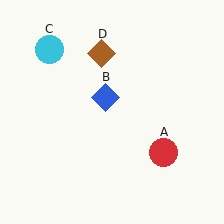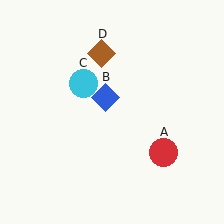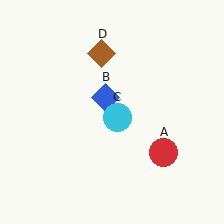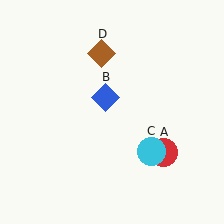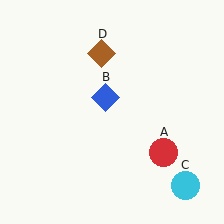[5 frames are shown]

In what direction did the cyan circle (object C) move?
The cyan circle (object C) moved down and to the right.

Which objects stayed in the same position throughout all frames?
Red circle (object A) and blue diamond (object B) and brown diamond (object D) remained stationary.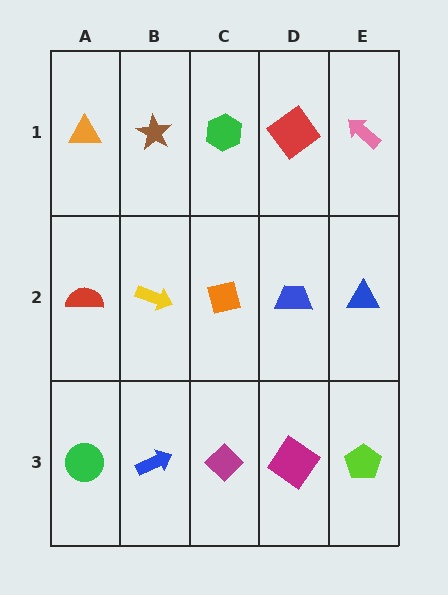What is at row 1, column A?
An orange triangle.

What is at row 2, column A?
A red semicircle.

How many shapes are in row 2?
5 shapes.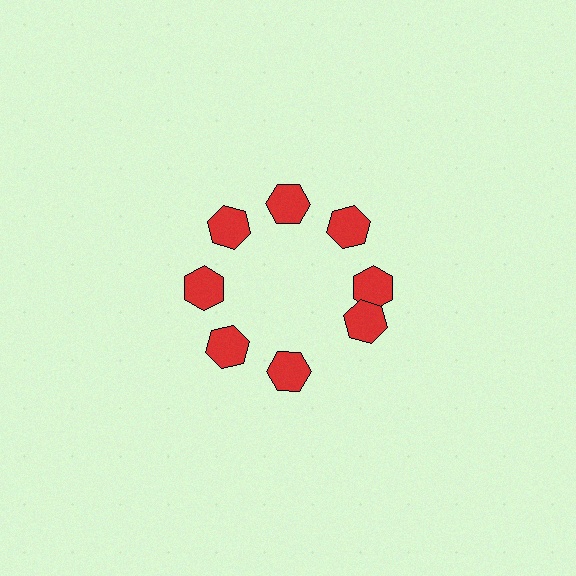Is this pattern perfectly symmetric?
No. The 8 red hexagons are arranged in a ring, but one element near the 4 o'clock position is rotated out of alignment along the ring, breaking the 8-fold rotational symmetry.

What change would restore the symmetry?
The symmetry would be restored by rotating it back into even spacing with its neighbors so that all 8 hexagons sit at equal angles and equal distance from the center.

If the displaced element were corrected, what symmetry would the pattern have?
It would have 8-fold rotational symmetry — the pattern would map onto itself every 45 degrees.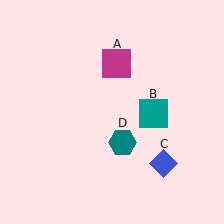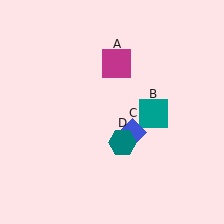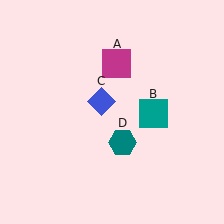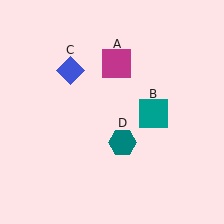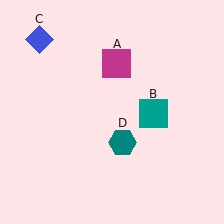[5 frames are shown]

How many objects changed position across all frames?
1 object changed position: blue diamond (object C).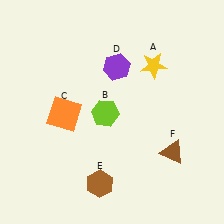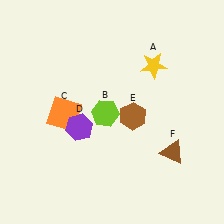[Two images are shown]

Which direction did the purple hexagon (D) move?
The purple hexagon (D) moved down.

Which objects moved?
The objects that moved are: the purple hexagon (D), the brown hexagon (E).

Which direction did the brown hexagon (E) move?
The brown hexagon (E) moved up.